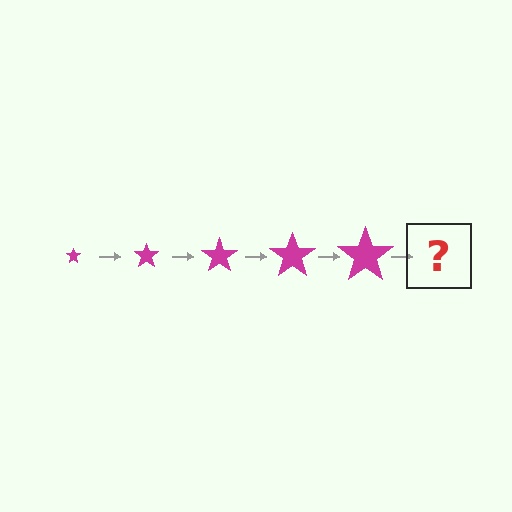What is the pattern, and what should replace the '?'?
The pattern is that the star gets progressively larger each step. The '?' should be a magenta star, larger than the previous one.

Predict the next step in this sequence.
The next step is a magenta star, larger than the previous one.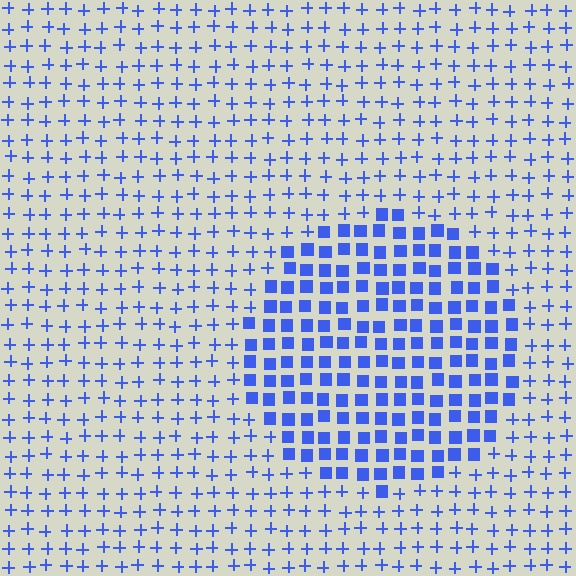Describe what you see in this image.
The image is filled with small blue elements arranged in a uniform grid. A circle-shaped region contains squares, while the surrounding area contains plus signs. The boundary is defined purely by the change in element shape.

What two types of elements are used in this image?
The image uses squares inside the circle region and plus signs outside it.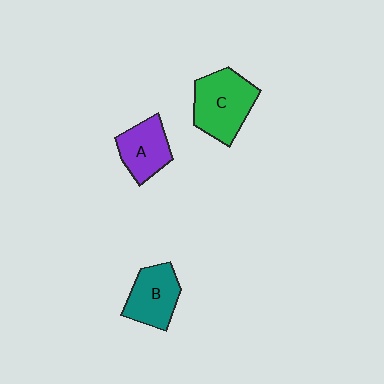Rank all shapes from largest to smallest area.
From largest to smallest: C (green), B (teal), A (purple).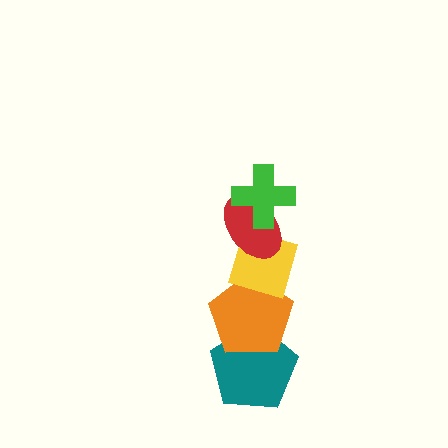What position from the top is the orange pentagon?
The orange pentagon is 4th from the top.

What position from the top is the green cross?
The green cross is 1st from the top.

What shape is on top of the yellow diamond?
The red ellipse is on top of the yellow diamond.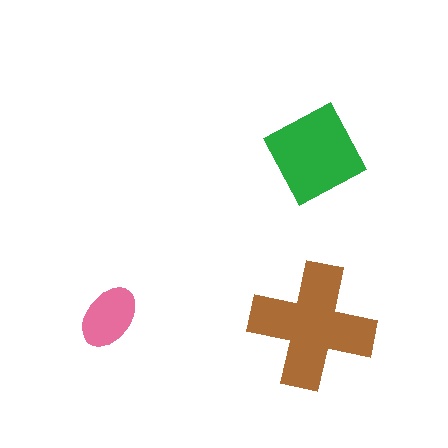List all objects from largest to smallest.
The brown cross, the green diamond, the pink ellipse.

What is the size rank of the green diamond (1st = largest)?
2nd.